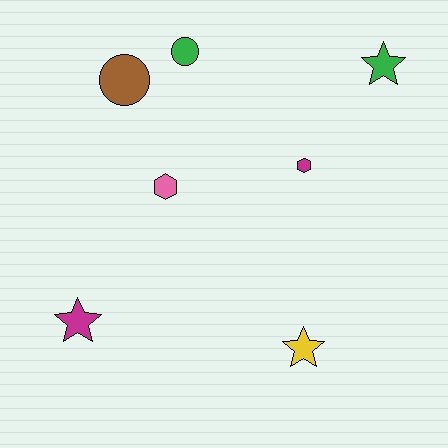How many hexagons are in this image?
There are 2 hexagons.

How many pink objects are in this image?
There is 1 pink object.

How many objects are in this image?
There are 7 objects.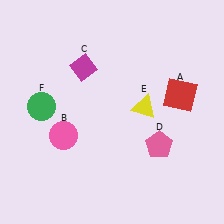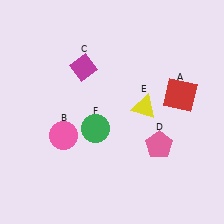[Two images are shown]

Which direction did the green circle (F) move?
The green circle (F) moved right.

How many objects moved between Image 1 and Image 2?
1 object moved between the two images.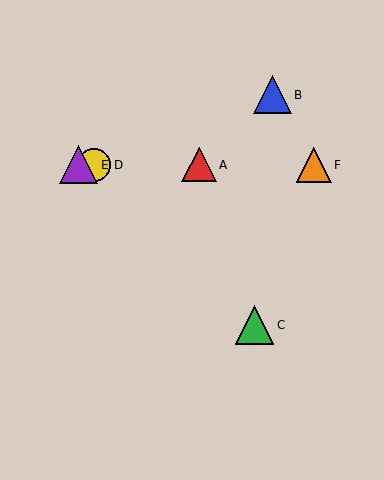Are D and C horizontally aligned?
No, D is at y≈165 and C is at y≈325.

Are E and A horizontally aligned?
Yes, both are at y≈165.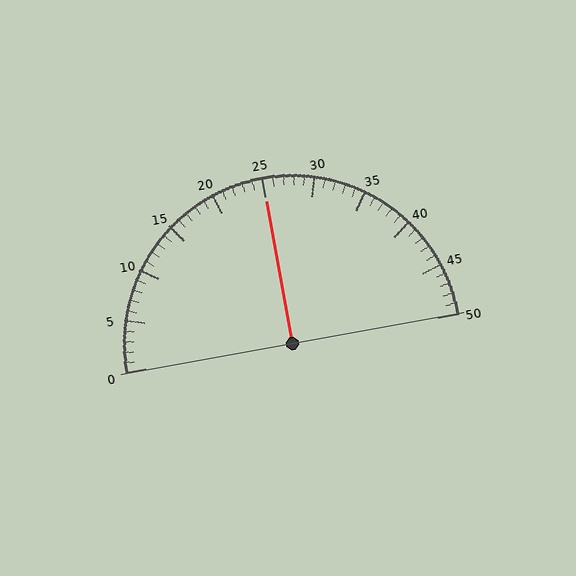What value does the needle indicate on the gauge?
The needle indicates approximately 25.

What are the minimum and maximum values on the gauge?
The gauge ranges from 0 to 50.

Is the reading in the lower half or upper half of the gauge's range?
The reading is in the upper half of the range (0 to 50).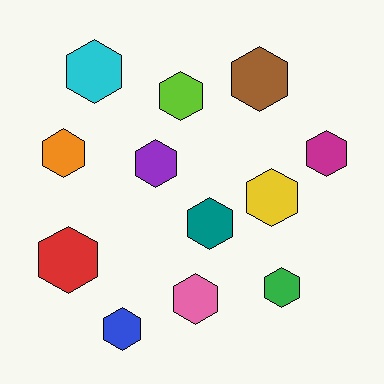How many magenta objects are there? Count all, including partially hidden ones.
There is 1 magenta object.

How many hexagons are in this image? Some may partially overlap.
There are 12 hexagons.